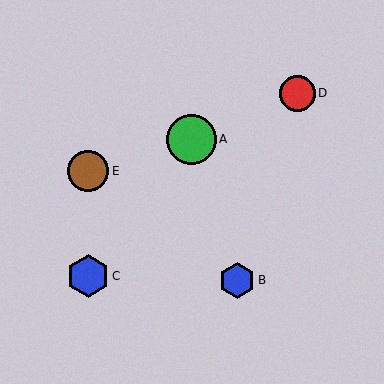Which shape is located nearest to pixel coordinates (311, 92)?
The red circle (labeled D) at (297, 93) is nearest to that location.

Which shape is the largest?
The green circle (labeled A) is the largest.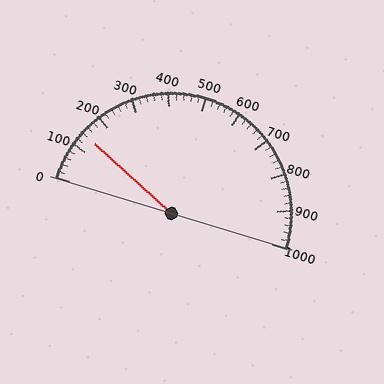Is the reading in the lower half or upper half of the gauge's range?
The reading is in the lower half of the range (0 to 1000).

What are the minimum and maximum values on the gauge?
The gauge ranges from 0 to 1000.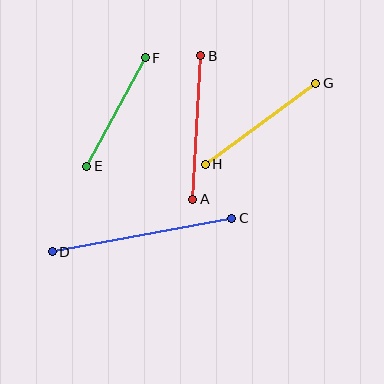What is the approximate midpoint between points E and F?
The midpoint is at approximately (116, 112) pixels.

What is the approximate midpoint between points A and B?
The midpoint is at approximately (197, 127) pixels.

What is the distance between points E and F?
The distance is approximately 123 pixels.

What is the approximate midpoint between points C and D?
The midpoint is at approximately (142, 235) pixels.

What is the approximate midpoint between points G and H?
The midpoint is at approximately (260, 124) pixels.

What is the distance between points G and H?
The distance is approximately 137 pixels.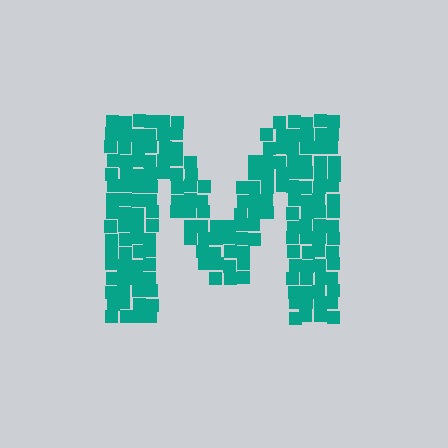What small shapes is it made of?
It is made of small squares.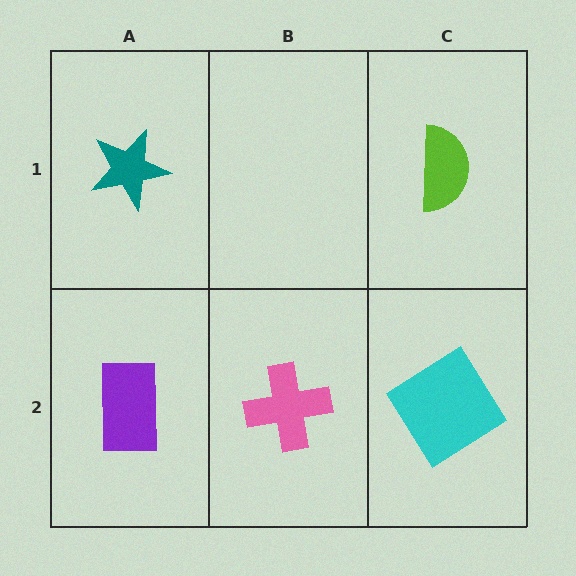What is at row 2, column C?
A cyan diamond.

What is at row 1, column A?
A teal star.